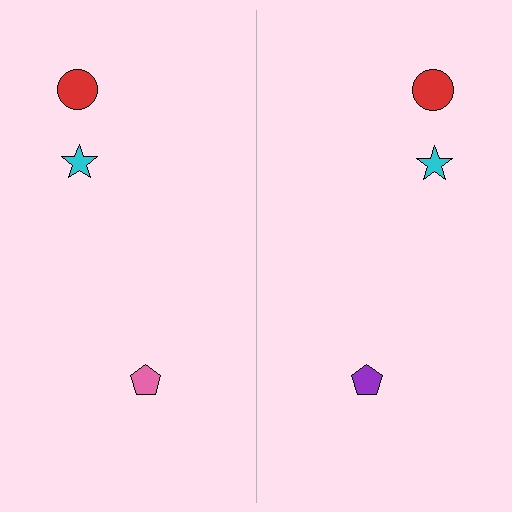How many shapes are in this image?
There are 6 shapes in this image.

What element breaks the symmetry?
The purple pentagon on the right side breaks the symmetry — its mirror counterpart is pink.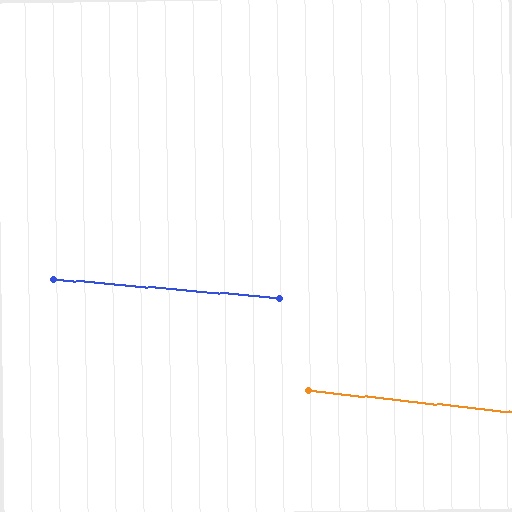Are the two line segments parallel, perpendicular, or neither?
Parallel — their directions differ by only 1.2°.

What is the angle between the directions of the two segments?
Approximately 1 degree.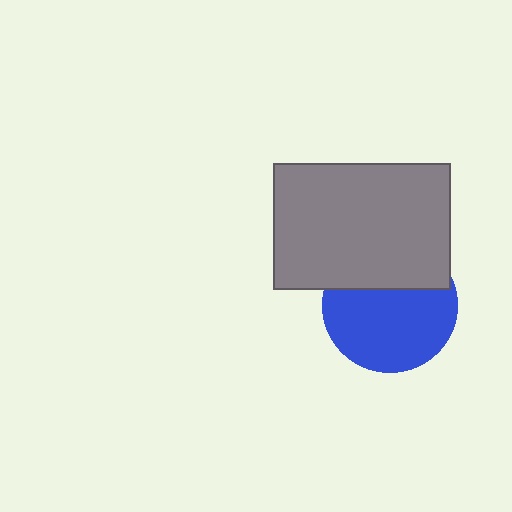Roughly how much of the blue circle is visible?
Most of it is visible (roughly 65%).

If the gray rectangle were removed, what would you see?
You would see the complete blue circle.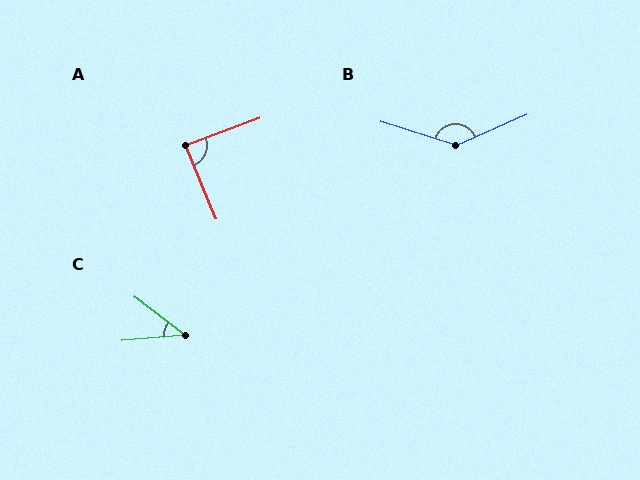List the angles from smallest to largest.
C (43°), A (88°), B (139°).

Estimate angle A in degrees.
Approximately 88 degrees.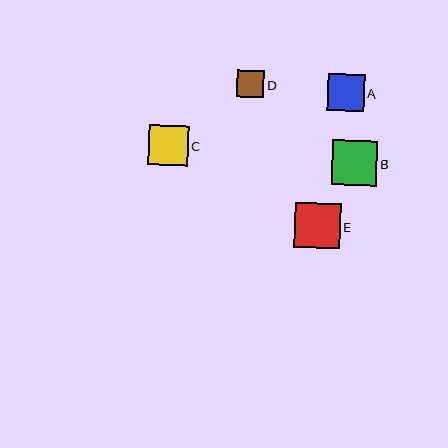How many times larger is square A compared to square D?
Square A is approximately 1.4 times the size of square D.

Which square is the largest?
Square B is the largest with a size of approximately 45 pixels.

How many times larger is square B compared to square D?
Square B is approximately 1.7 times the size of square D.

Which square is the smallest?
Square D is the smallest with a size of approximately 27 pixels.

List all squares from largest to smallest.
From largest to smallest: B, E, C, A, D.